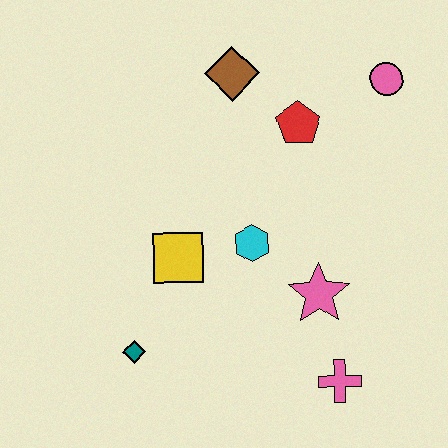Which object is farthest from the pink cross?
The brown diamond is farthest from the pink cross.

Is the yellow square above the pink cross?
Yes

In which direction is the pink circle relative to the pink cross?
The pink circle is above the pink cross.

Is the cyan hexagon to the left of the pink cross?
Yes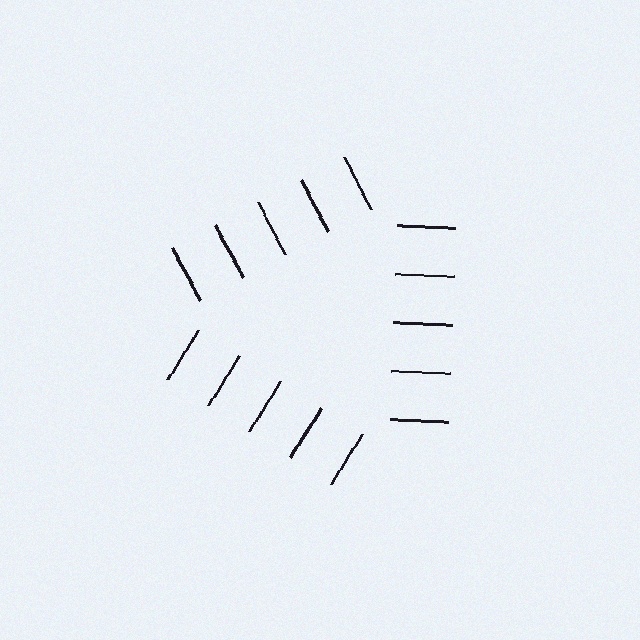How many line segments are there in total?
15 — 5 along each of the 3 edges.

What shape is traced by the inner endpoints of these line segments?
An illusory triangle — the line segments terminate on its edges but no continuous stroke is drawn.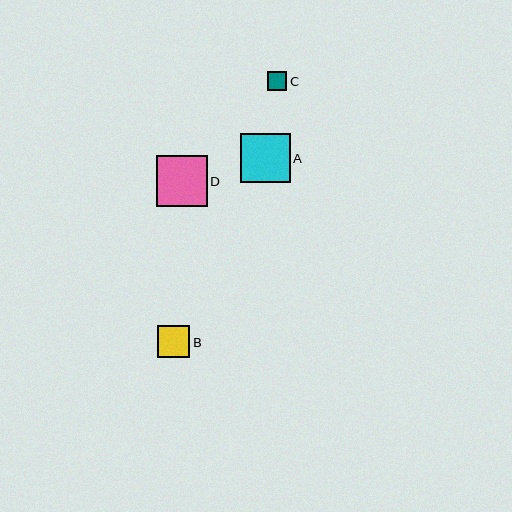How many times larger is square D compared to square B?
Square D is approximately 1.6 times the size of square B.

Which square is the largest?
Square D is the largest with a size of approximately 51 pixels.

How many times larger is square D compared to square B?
Square D is approximately 1.6 times the size of square B.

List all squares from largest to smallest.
From largest to smallest: D, A, B, C.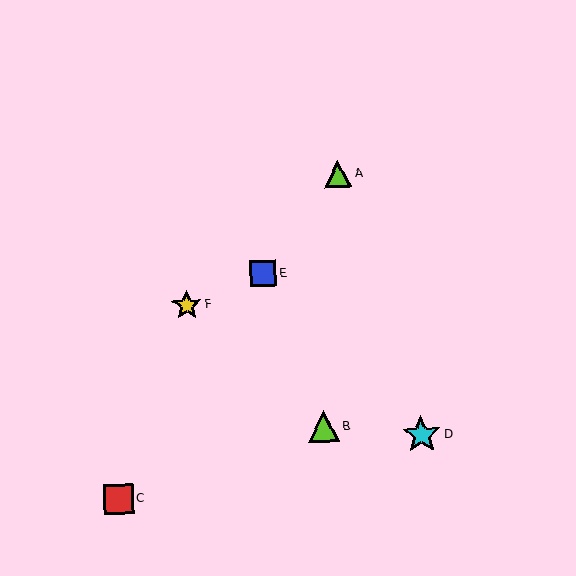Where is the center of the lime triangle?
The center of the lime triangle is at (338, 174).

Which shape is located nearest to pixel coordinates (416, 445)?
The cyan star (labeled D) at (422, 435) is nearest to that location.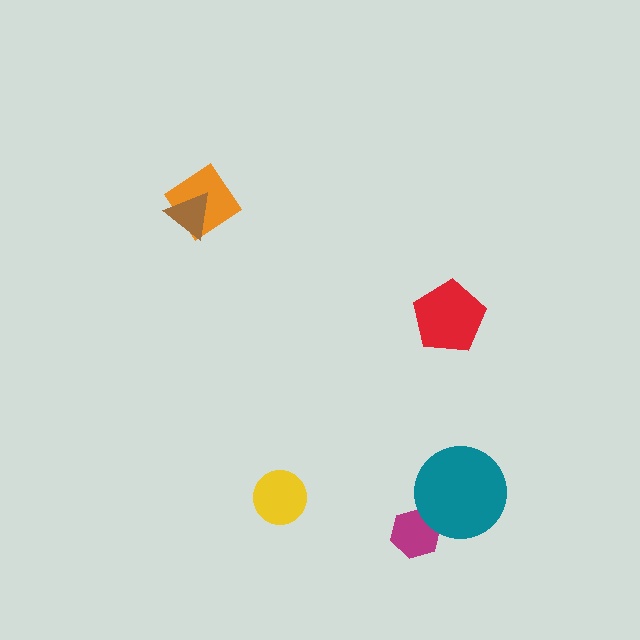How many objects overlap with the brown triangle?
1 object overlaps with the brown triangle.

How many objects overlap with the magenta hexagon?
1 object overlaps with the magenta hexagon.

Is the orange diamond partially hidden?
Yes, it is partially covered by another shape.